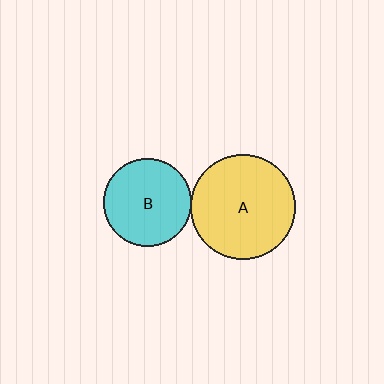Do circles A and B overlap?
Yes.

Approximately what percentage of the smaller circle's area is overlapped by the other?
Approximately 5%.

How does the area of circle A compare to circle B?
Approximately 1.4 times.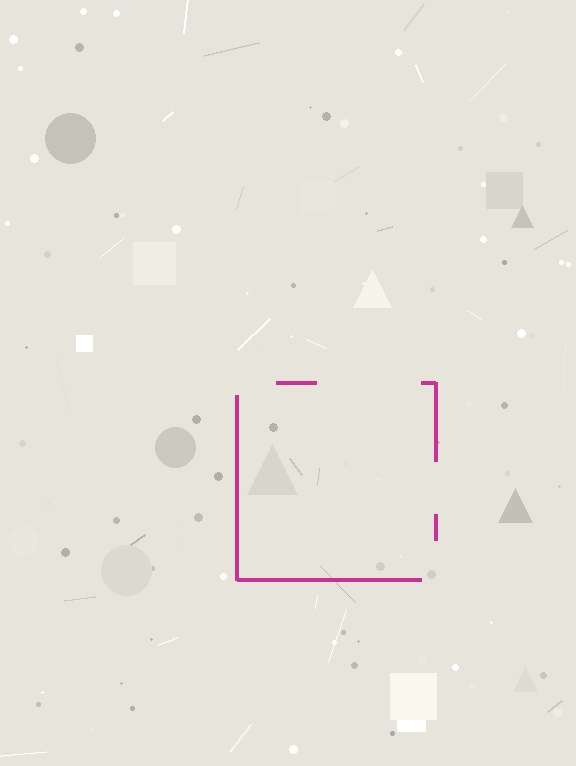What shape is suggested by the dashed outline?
The dashed outline suggests a square.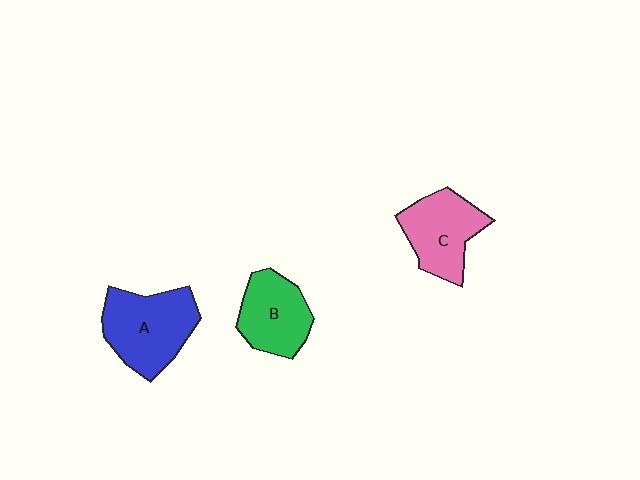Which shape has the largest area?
Shape A (blue).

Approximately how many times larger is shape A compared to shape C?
Approximately 1.2 times.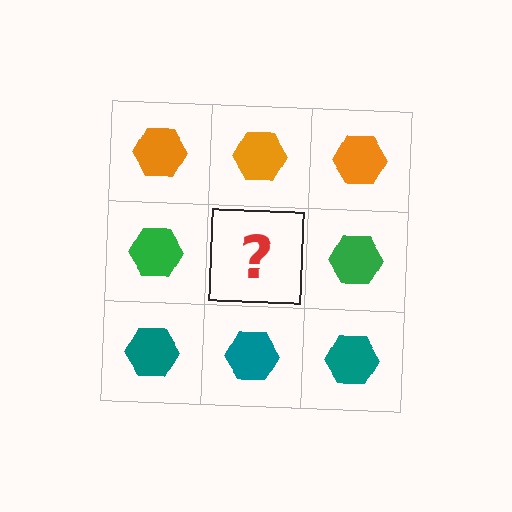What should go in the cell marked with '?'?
The missing cell should contain a green hexagon.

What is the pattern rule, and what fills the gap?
The rule is that each row has a consistent color. The gap should be filled with a green hexagon.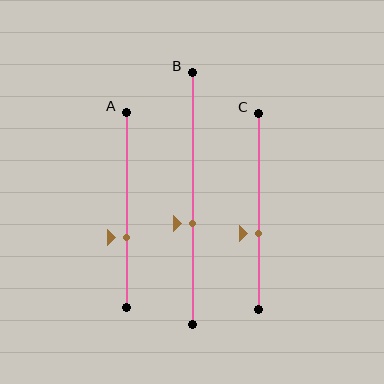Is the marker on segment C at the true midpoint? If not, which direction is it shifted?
No, the marker on segment C is shifted downward by about 11% of the segment length.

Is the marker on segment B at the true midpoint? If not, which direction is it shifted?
No, the marker on segment B is shifted downward by about 10% of the segment length.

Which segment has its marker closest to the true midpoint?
Segment B has its marker closest to the true midpoint.